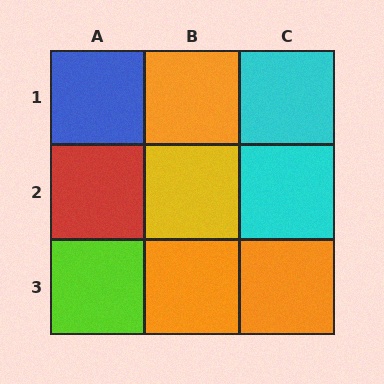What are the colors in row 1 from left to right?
Blue, orange, cyan.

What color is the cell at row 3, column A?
Lime.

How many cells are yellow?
1 cell is yellow.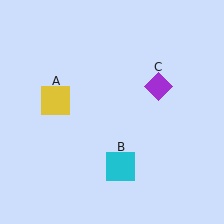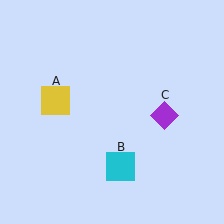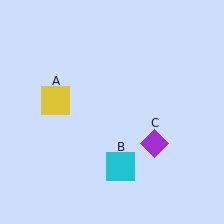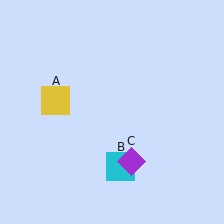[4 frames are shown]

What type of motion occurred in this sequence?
The purple diamond (object C) rotated clockwise around the center of the scene.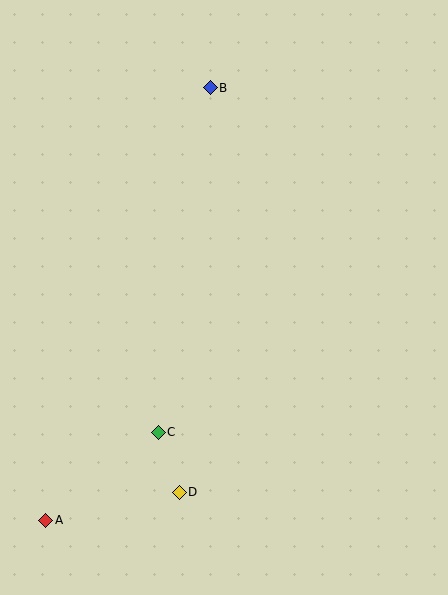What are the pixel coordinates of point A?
Point A is at (46, 520).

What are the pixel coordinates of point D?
Point D is at (179, 492).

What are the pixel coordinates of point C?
Point C is at (158, 432).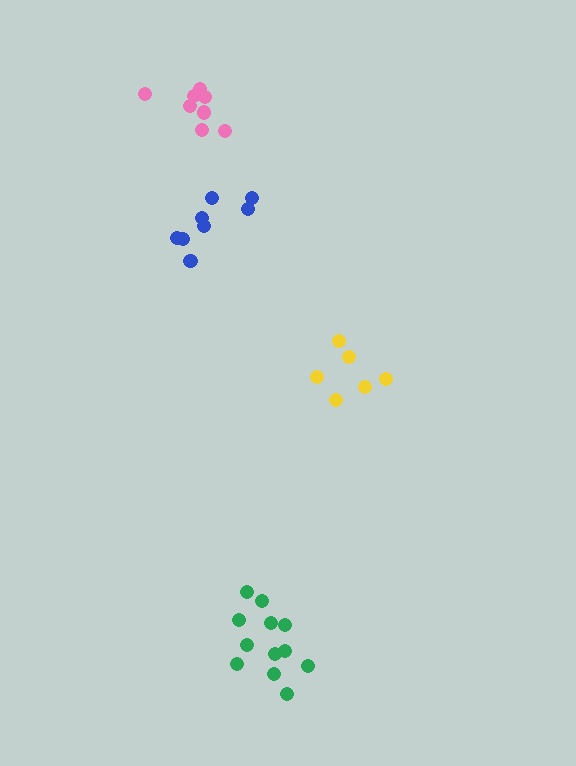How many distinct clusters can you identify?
There are 4 distinct clusters.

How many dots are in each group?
Group 1: 12 dots, Group 2: 8 dots, Group 3: 6 dots, Group 4: 8 dots (34 total).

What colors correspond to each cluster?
The clusters are colored: green, pink, yellow, blue.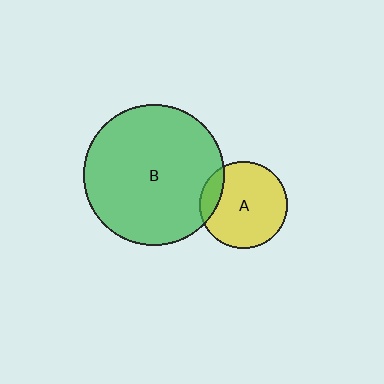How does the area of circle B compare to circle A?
Approximately 2.6 times.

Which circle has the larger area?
Circle B (green).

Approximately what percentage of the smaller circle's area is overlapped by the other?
Approximately 15%.